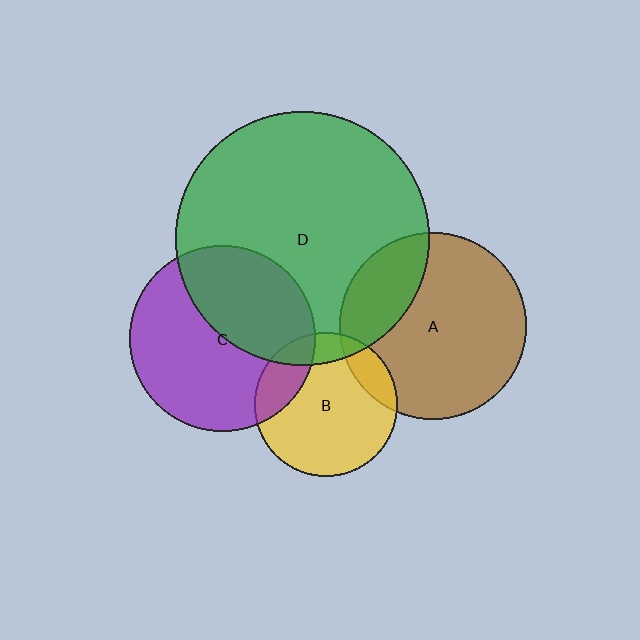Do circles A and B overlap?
Yes.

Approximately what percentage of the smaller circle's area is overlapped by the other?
Approximately 15%.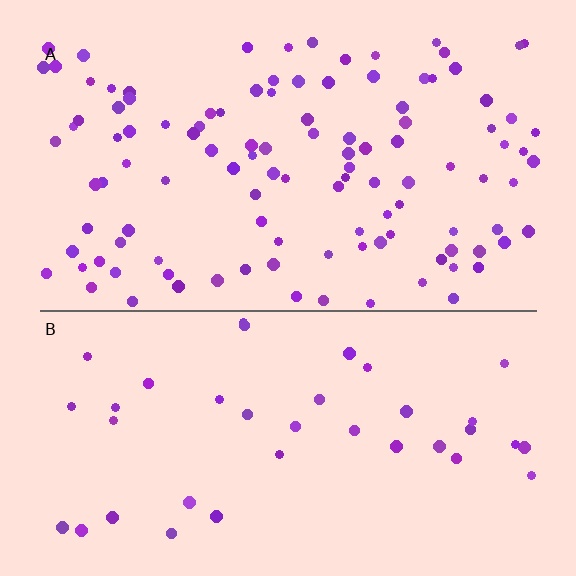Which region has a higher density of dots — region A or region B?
A (the top).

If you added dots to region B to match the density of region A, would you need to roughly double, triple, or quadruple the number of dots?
Approximately triple.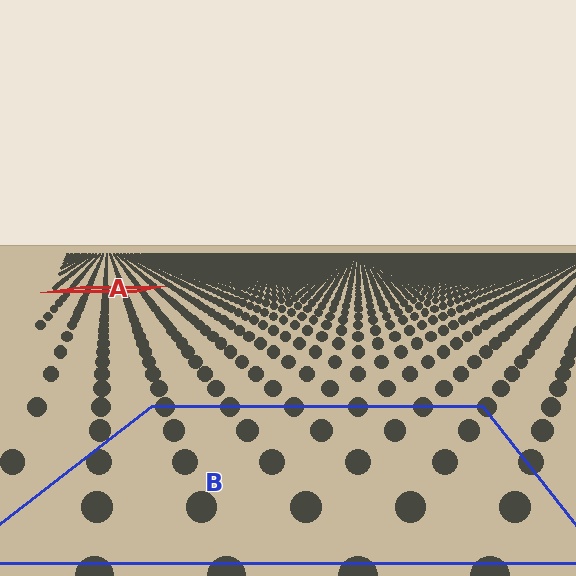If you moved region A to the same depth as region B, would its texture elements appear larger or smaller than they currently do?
They would appear larger. At a closer depth, the same texture elements are projected at a bigger on-screen size.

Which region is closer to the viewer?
Region B is closer. The texture elements there are larger and more spread out.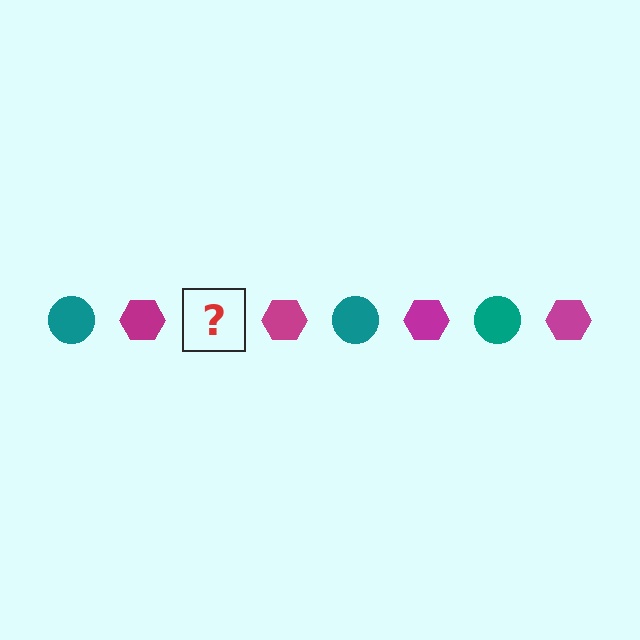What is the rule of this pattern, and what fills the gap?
The rule is that the pattern alternates between teal circle and magenta hexagon. The gap should be filled with a teal circle.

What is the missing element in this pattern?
The missing element is a teal circle.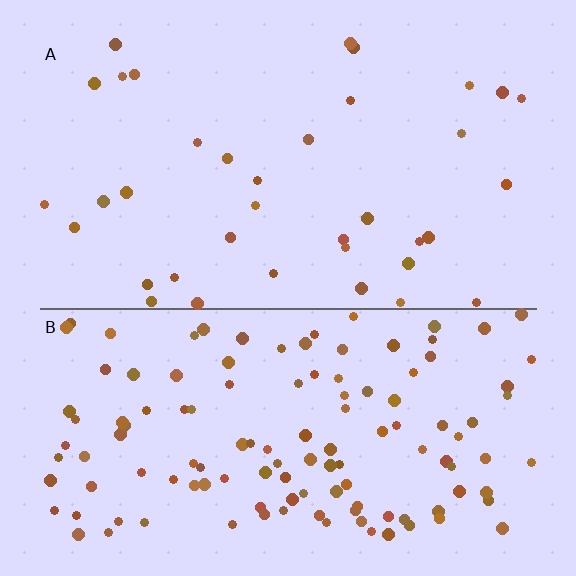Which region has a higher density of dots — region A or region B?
B (the bottom).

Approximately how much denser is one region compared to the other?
Approximately 3.5× — region B over region A.